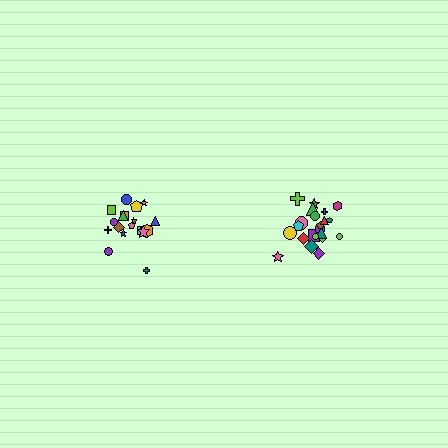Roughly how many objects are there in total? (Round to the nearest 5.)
Roughly 40 objects in total.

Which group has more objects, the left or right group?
The right group.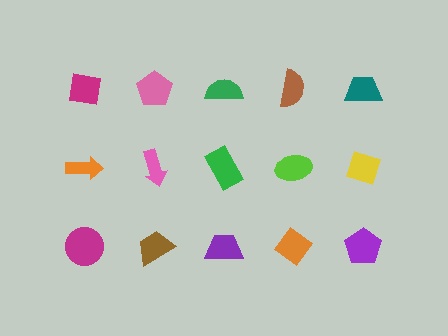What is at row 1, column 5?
A teal trapezoid.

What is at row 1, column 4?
A brown semicircle.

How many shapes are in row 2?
5 shapes.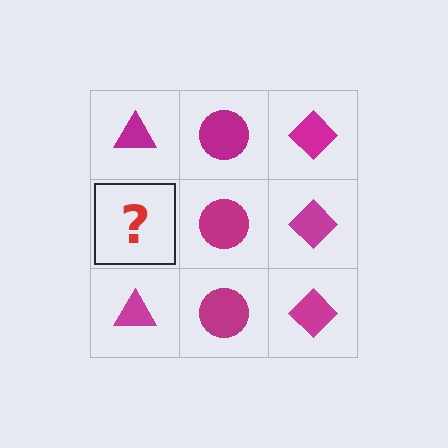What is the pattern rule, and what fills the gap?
The rule is that each column has a consistent shape. The gap should be filled with a magenta triangle.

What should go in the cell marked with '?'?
The missing cell should contain a magenta triangle.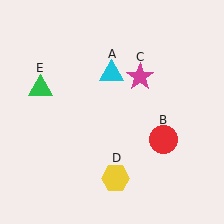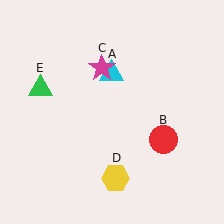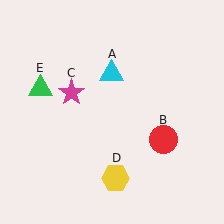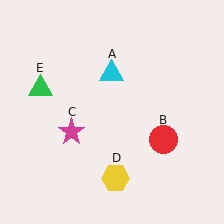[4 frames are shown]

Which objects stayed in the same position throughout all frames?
Cyan triangle (object A) and red circle (object B) and yellow hexagon (object D) and green triangle (object E) remained stationary.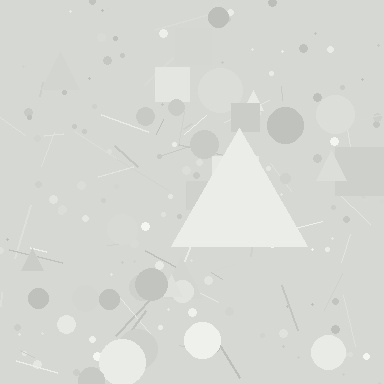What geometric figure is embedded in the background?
A triangle is embedded in the background.